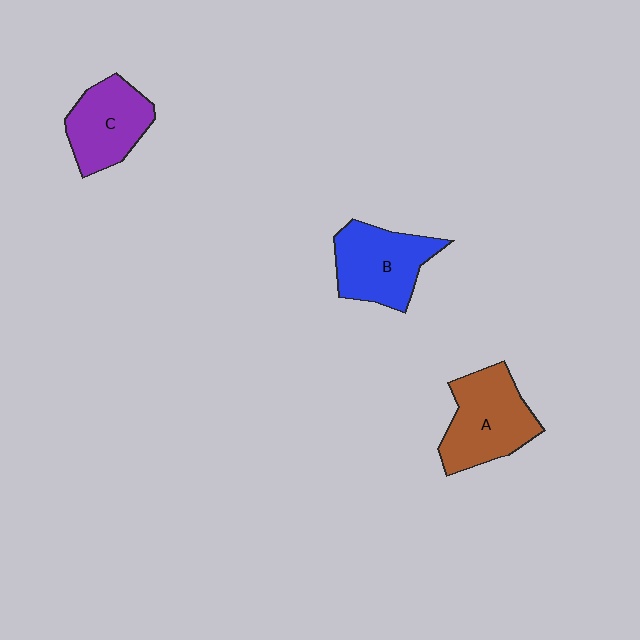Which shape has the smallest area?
Shape C (purple).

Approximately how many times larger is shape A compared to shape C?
Approximately 1.2 times.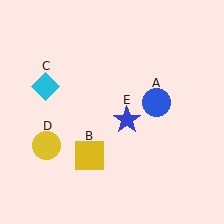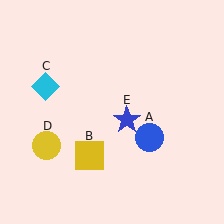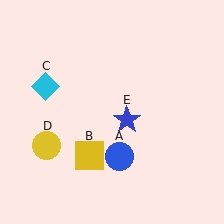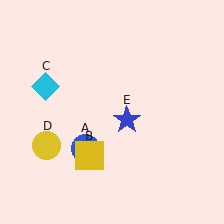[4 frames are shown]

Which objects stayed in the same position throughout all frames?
Yellow square (object B) and cyan diamond (object C) and yellow circle (object D) and blue star (object E) remained stationary.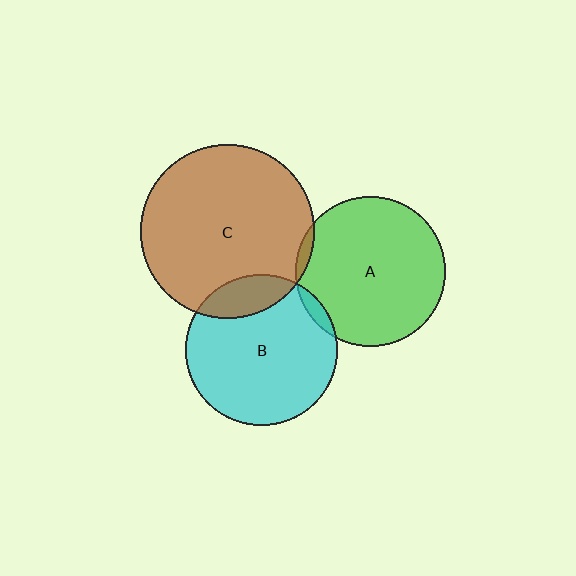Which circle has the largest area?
Circle C (brown).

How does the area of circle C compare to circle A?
Approximately 1.3 times.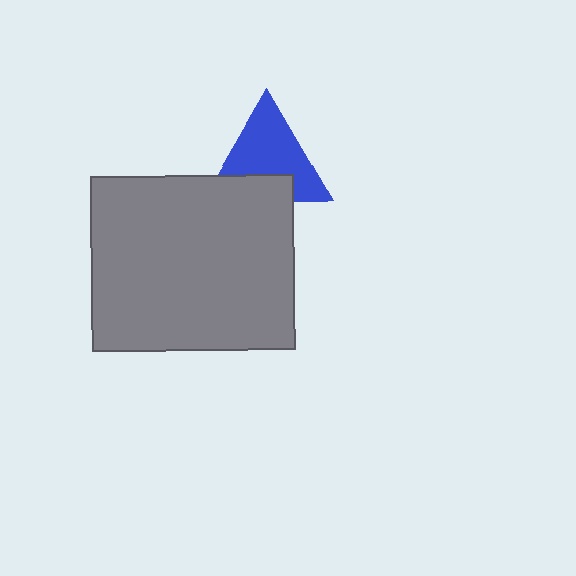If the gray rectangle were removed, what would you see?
You would see the complete blue triangle.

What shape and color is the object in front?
The object in front is a gray rectangle.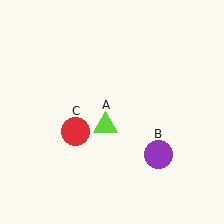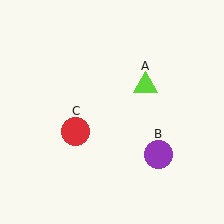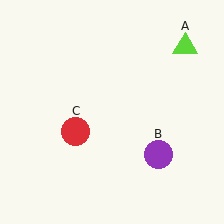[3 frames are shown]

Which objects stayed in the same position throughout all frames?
Purple circle (object B) and red circle (object C) remained stationary.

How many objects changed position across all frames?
1 object changed position: lime triangle (object A).